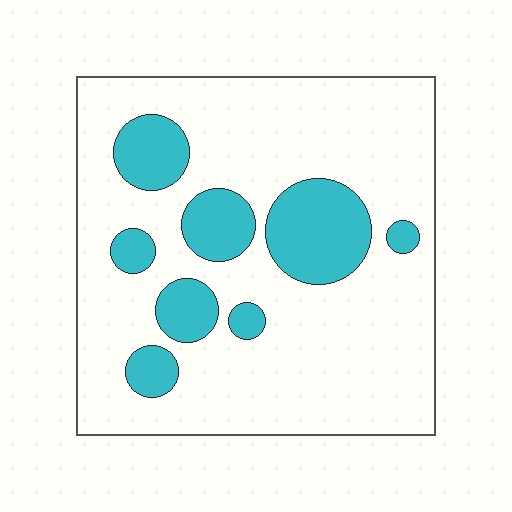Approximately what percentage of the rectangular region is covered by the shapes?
Approximately 20%.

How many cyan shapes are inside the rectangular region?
8.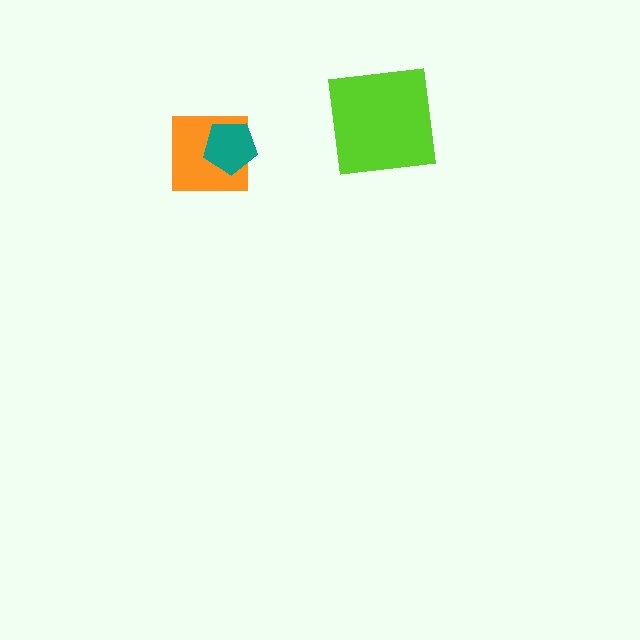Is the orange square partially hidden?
Yes, it is partially covered by another shape.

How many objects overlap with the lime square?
0 objects overlap with the lime square.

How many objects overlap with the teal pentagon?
1 object overlaps with the teal pentagon.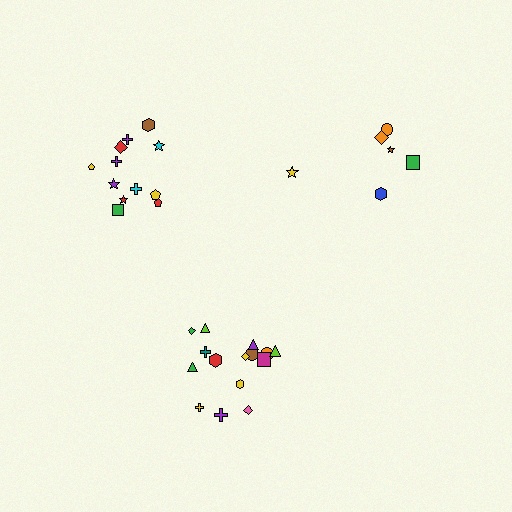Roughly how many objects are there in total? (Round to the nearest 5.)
Roughly 35 objects in total.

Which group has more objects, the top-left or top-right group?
The top-left group.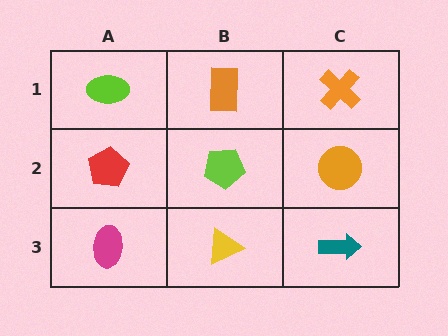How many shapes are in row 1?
3 shapes.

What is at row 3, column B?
A yellow triangle.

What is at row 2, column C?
An orange circle.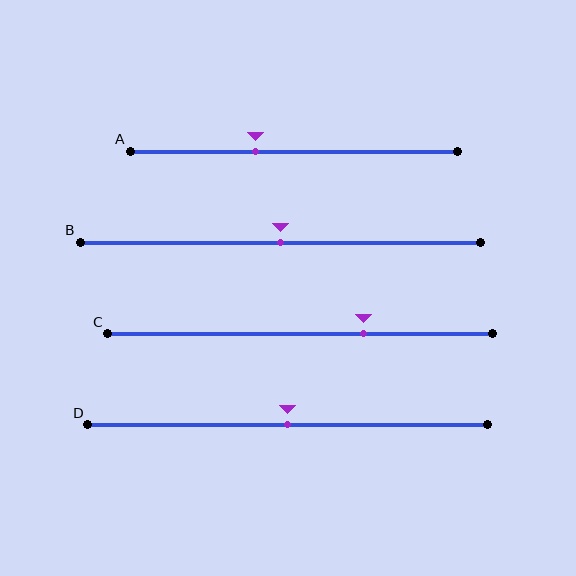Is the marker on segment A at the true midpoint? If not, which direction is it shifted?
No, the marker on segment A is shifted to the left by about 12% of the segment length.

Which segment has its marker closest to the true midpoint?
Segment B has its marker closest to the true midpoint.